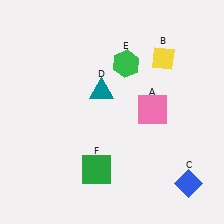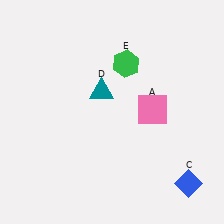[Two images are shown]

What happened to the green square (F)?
The green square (F) was removed in Image 2. It was in the bottom-left area of Image 1.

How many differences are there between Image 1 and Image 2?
There are 2 differences between the two images.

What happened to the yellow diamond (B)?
The yellow diamond (B) was removed in Image 2. It was in the top-right area of Image 1.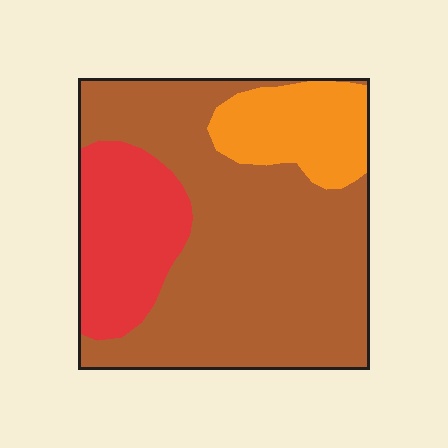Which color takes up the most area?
Brown, at roughly 65%.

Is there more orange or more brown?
Brown.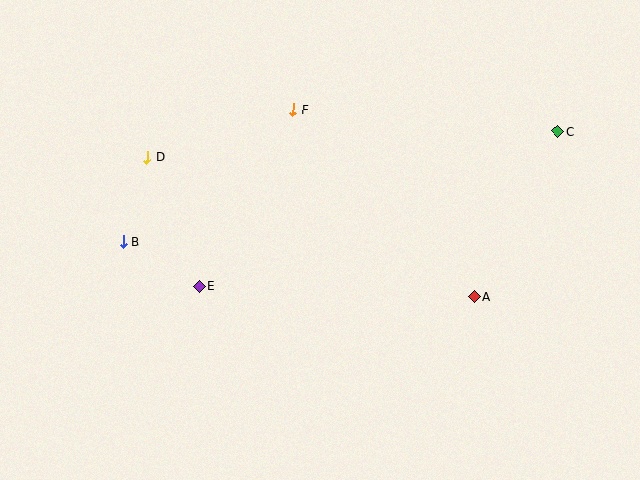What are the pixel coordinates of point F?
Point F is at (293, 110).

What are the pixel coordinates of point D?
Point D is at (147, 157).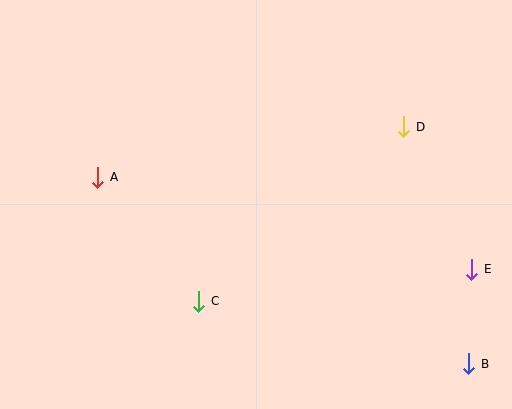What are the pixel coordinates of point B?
Point B is at (469, 364).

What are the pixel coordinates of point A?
Point A is at (98, 177).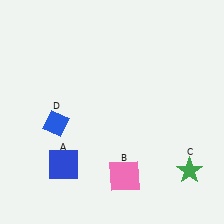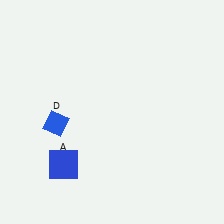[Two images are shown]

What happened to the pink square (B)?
The pink square (B) was removed in Image 2. It was in the bottom-right area of Image 1.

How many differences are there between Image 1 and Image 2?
There are 2 differences between the two images.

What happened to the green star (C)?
The green star (C) was removed in Image 2. It was in the bottom-right area of Image 1.